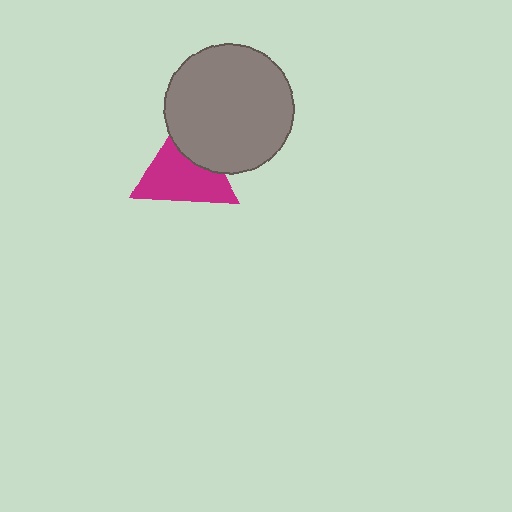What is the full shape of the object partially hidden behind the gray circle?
The partially hidden object is a magenta triangle.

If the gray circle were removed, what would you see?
You would see the complete magenta triangle.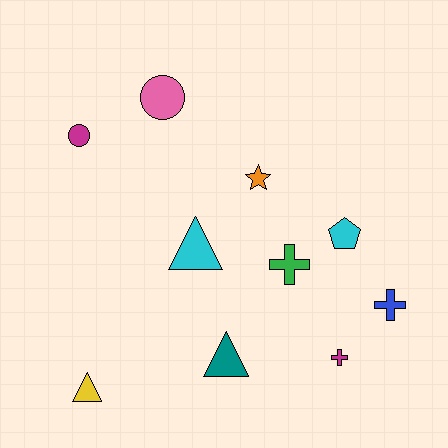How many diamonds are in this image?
There are no diamonds.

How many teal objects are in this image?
There is 1 teal object.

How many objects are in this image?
There are 10 objects.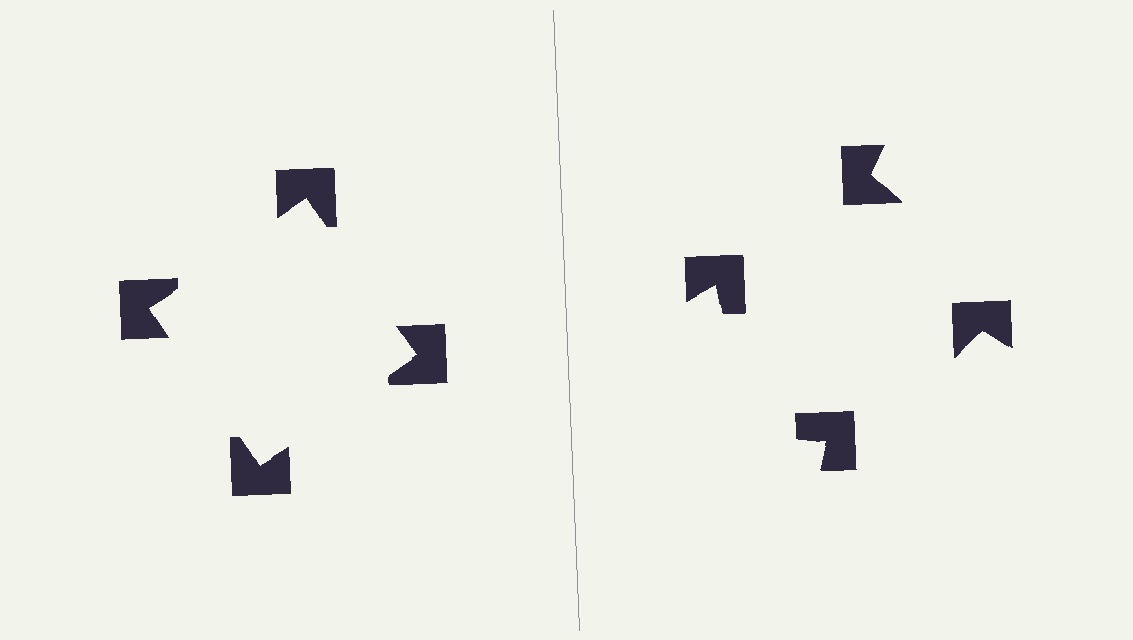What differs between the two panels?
The notched squares are positioned identically on both sides; only the wedge orientations differ. On the left they align to a square; on the right they are misaligned.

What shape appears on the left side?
An illusory square.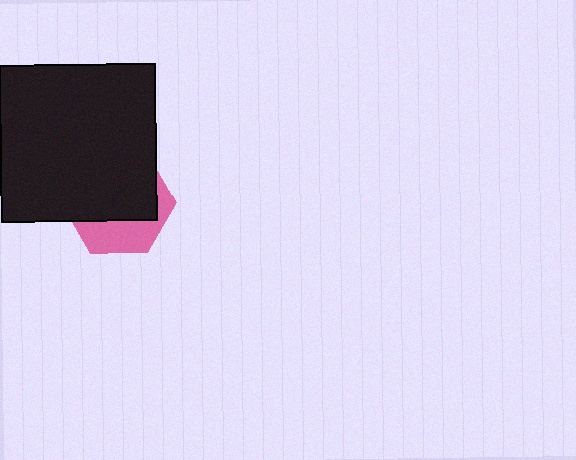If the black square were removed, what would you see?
You would see the complete pink hexagon.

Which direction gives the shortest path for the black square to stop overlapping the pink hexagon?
Moving up gives the shortest separation.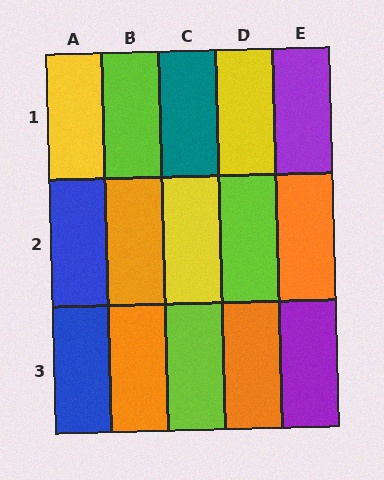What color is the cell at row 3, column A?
Blue.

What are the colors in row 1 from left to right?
Yellow, lime, teal, yellow, purple.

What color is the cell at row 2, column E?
Orange.